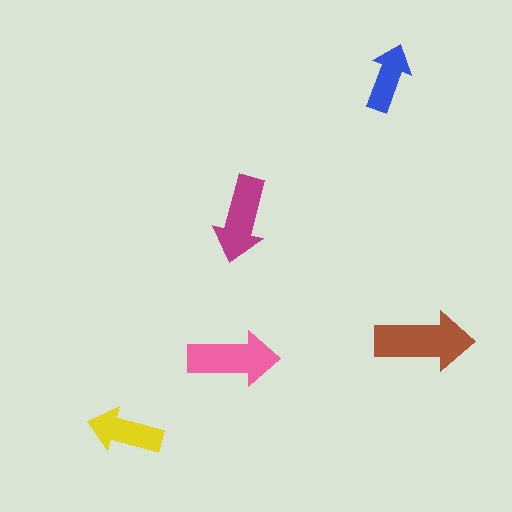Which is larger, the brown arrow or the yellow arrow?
The brown one.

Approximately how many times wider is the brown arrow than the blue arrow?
About 1.5 times wider.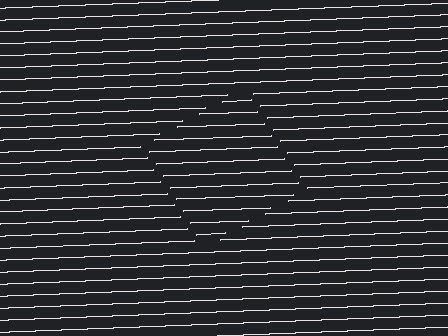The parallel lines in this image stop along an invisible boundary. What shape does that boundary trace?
An illusory square. The interior of the shape contains the same grating, shifted by half a period — the contour is defined by the phase discontinuity where line-ends from the inner and outer gratings abut.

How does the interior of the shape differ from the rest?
The interior of the shape contains the same grating, shifted by half a period — the contour is defined by the phase discontinuity where line-ends from the inner and outer gratings abut.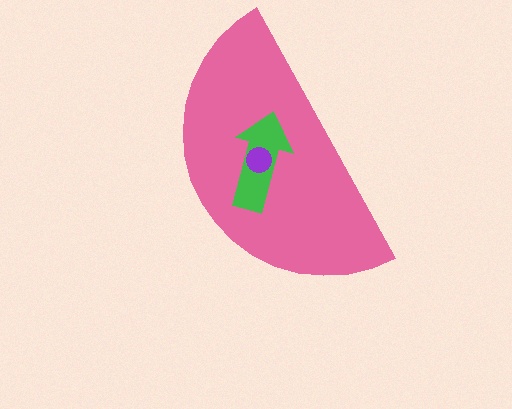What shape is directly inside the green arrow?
The purple circle.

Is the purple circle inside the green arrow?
Yes.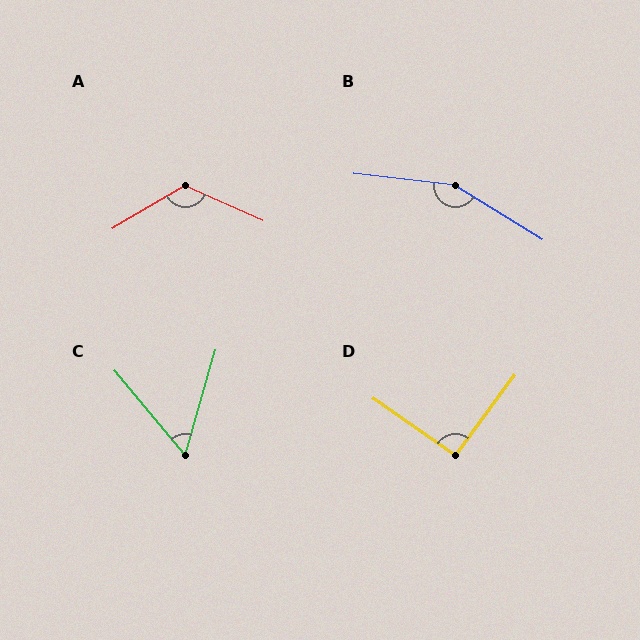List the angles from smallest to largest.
C (56°), D (91°), A (126°), B (155°).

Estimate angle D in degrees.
Approximately 91 degrees.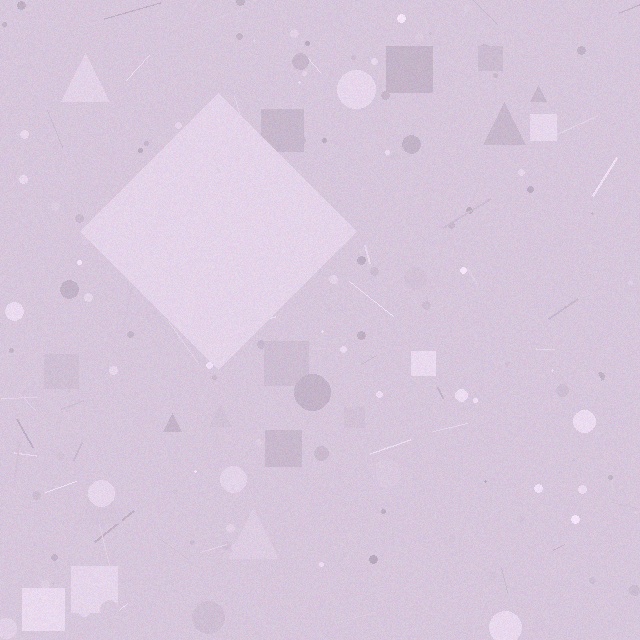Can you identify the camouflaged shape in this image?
The camouflaged shape is a diamond.